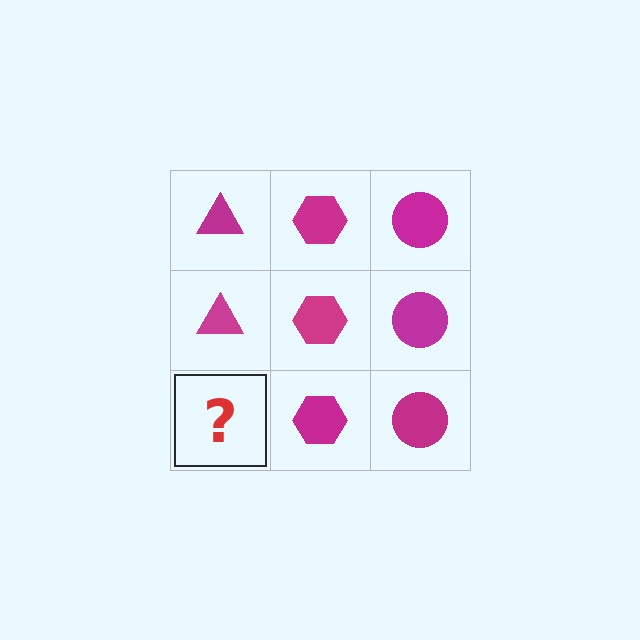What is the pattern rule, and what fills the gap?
The rule is that each column has a consistent shape. The gap should be filled with a magenta triangle.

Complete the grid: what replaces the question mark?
The question mark should be replaced with a magenta triangle.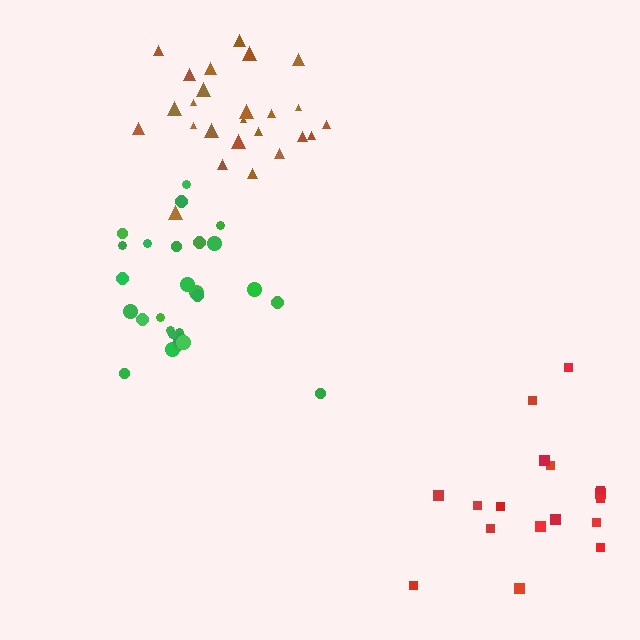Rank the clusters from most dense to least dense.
brown, green, red.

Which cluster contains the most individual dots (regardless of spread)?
Green (27).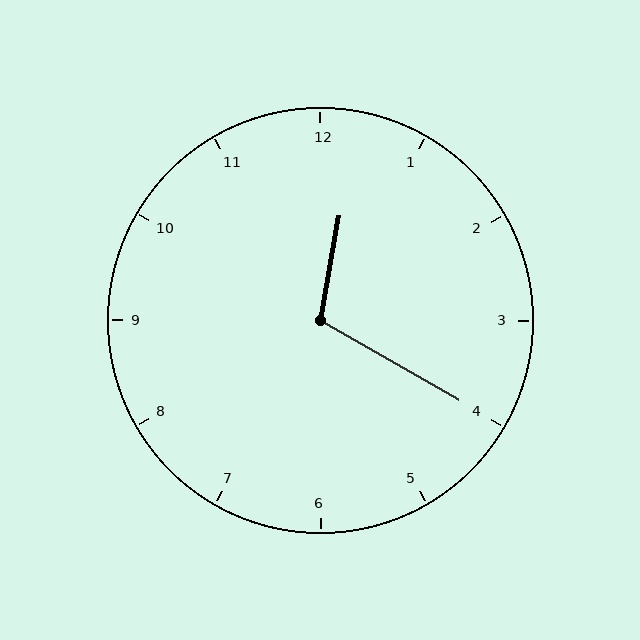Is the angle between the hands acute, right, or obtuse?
It is obtuse.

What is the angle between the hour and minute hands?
Approximately 110 degrees.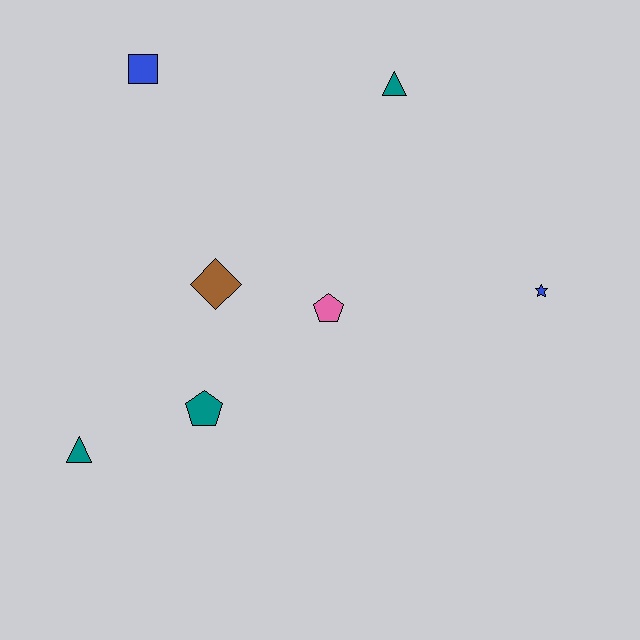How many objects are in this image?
There are 7 objects.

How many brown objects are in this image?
There is 1 brown object.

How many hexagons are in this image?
There are no hexagons.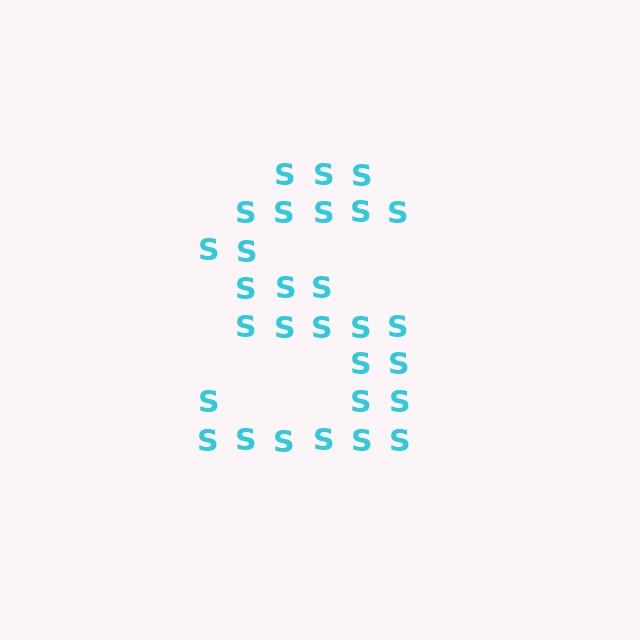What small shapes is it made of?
It is made of small letter S's.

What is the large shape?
The large shape is the letter S.